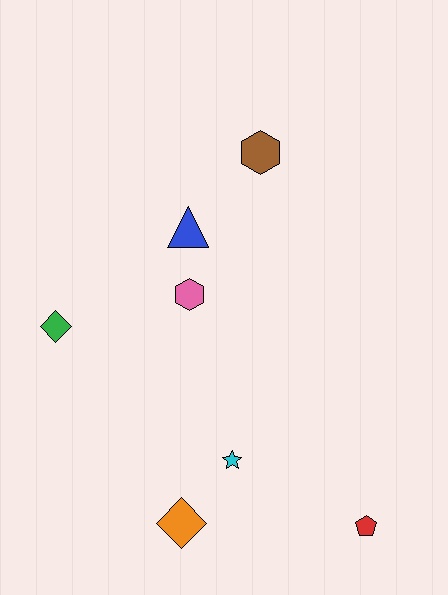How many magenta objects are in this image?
There are no magenta objects.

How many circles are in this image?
There are no circles.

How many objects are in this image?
There are 7 objects.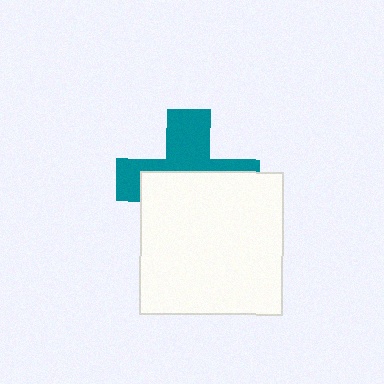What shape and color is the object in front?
The object in front is a white square.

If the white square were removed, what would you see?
You would see the complete teal cross.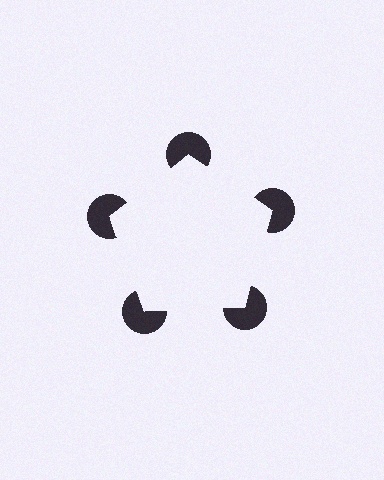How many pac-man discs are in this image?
There are 5 — one at each vertex of the illusory pentagon.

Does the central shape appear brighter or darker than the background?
It typically appears slightly brighter than the background, even though no actual brightness change is drawn.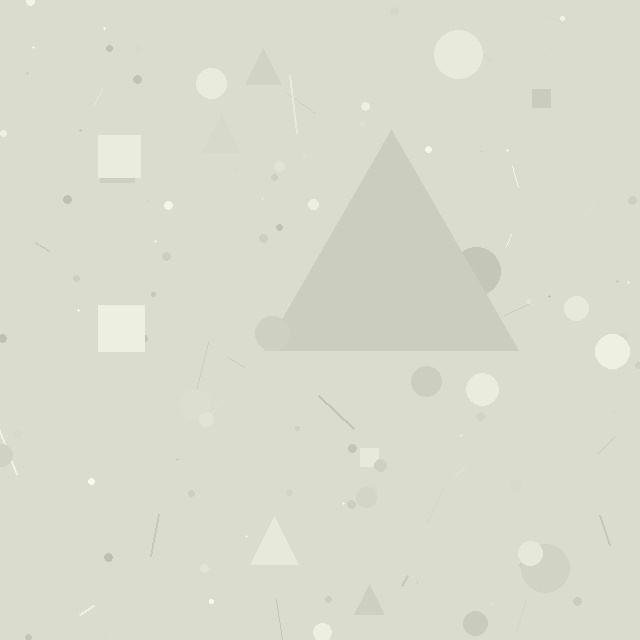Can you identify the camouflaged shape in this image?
The camouflaged shape is a triangle.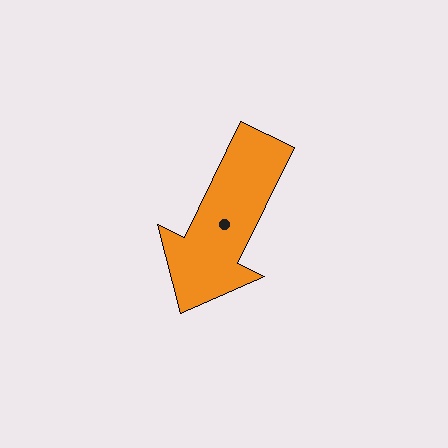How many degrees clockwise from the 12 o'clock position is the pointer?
Approximately 206 degrees.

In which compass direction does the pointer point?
Southwest.